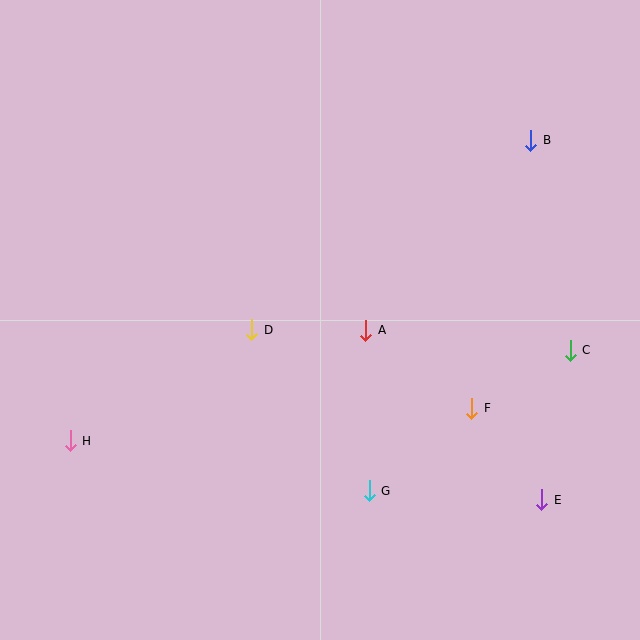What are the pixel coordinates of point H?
Point H is at (70, 441).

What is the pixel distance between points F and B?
The distance between F and B is 274 pixels.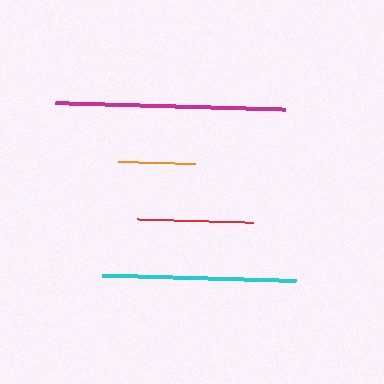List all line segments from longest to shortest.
From longest to shortest: magenta, cyan, red, orange.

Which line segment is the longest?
The magenta line is the longest at approximately 230 pixels.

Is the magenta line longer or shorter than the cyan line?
The magenta line is longer than the cyan line.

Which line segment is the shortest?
The orange line is the shortest at approximately 77 pixels.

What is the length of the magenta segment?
The magenta segment is approximately 230 pixels long.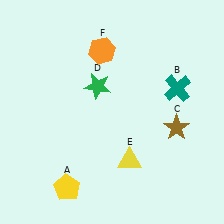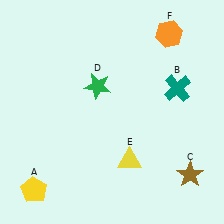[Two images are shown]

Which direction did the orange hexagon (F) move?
The orange hexagon (F) moved right.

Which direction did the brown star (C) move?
The brown star (C) moved down.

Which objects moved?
The objects that moved are: the yellow pentagon (A), the brown star (C), the orange hexagon (F).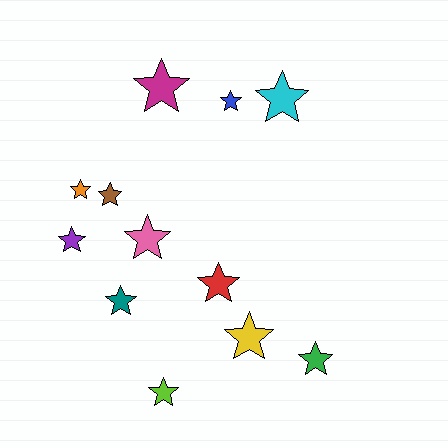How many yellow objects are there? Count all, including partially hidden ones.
There is 1 yellow object.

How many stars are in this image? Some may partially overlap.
There are 12 stars.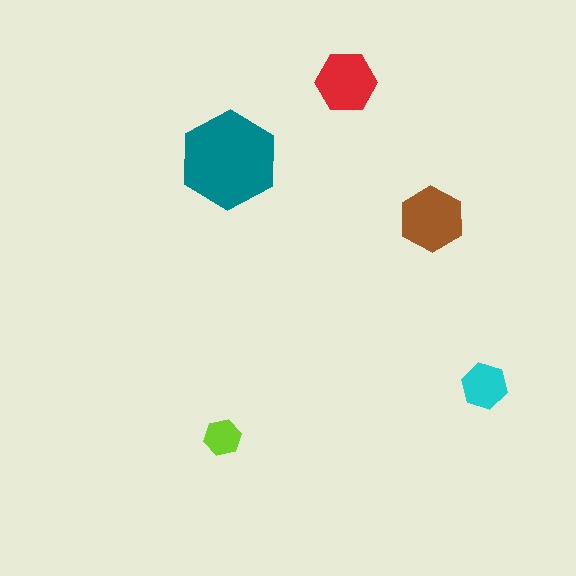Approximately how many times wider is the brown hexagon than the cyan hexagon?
About 1.5 times wider.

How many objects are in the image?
There are 5 objects in the image.